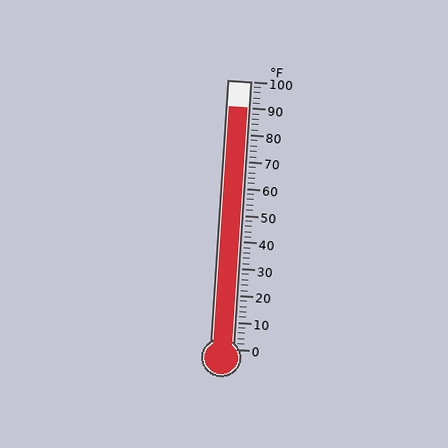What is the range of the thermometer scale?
The thermometer scale ranges from 0°F to 100°F.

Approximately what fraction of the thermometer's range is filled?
The thermometer is filled to approximately 90% of its range.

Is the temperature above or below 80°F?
The temperature is above 80°F.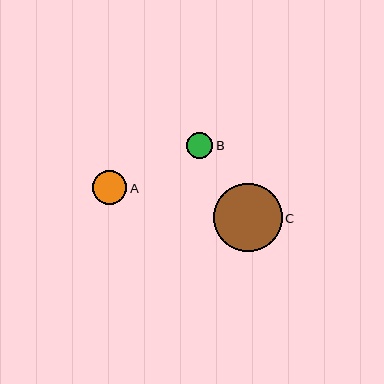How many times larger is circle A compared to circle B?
Circle A is approximately 1.3 times the size of circle B.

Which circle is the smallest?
Circle B is the smallest with a size of approximately 27 pixels.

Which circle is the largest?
Circle C is the largest with a size of approximately 68 pixels.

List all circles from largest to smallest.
From largest to smallest: C, A, B.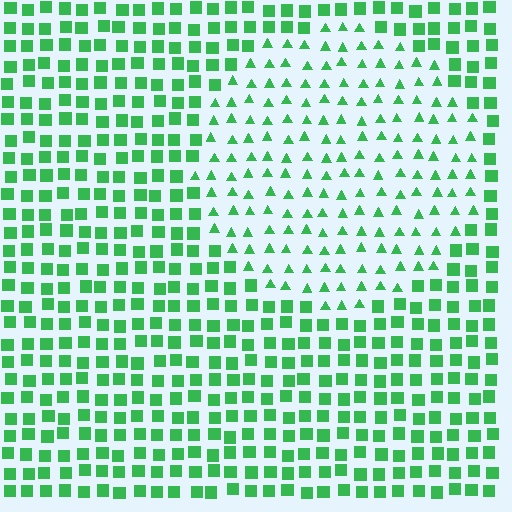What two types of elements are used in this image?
The image uses triangles inside the circle region and squares outside it.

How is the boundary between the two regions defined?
The boundary is defined by a change in element shape: triangles inside vs. squares outside. All elements share the same color and spacing.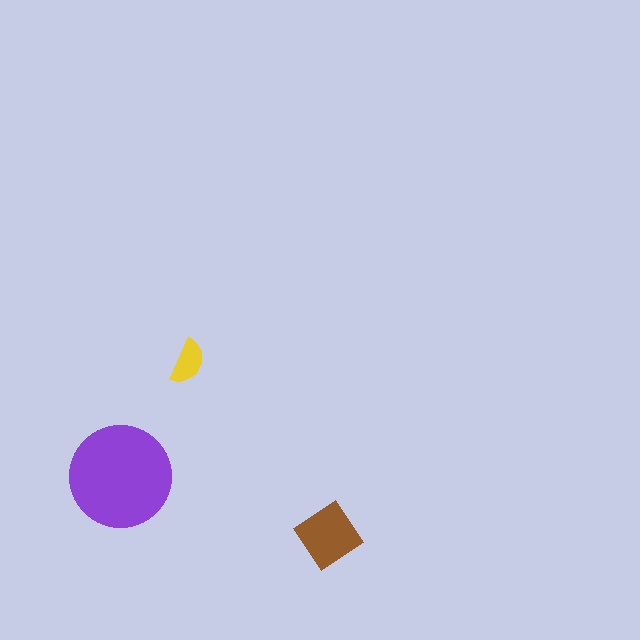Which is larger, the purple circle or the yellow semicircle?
The purple circle.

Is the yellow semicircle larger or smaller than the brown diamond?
Smaller.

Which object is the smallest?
The yellow semicircle.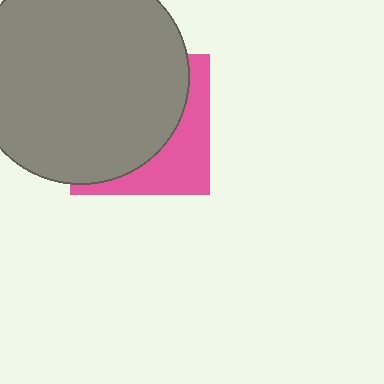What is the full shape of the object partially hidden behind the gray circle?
The partially hidden object is a pink square.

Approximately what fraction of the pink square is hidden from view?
Roughly 67% of the pink square is hidden behind the gray circle.